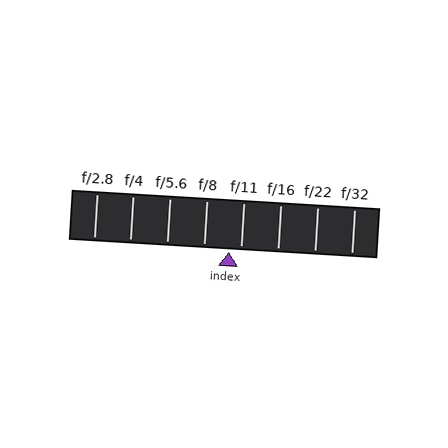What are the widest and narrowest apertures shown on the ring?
The widest aperture shown is f/2.8 and the narrowest is f/32.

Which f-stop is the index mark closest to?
The index mark is closest to f/11.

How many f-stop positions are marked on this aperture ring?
There are 8 f-stop positions marked.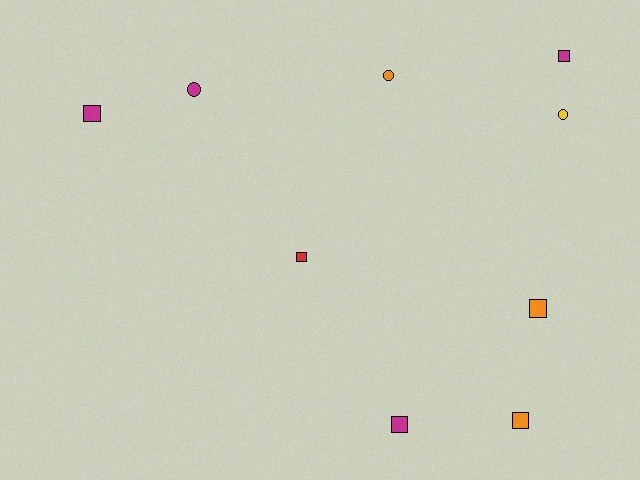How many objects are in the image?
There are 9 objects.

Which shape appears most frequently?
Square, with 6 objects.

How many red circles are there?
There are no red circles.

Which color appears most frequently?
Magenta, with 4 objects.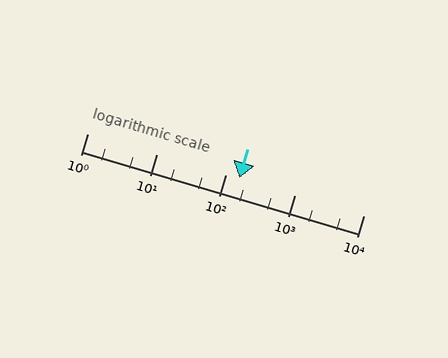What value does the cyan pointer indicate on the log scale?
The pointer indicates approximately 160.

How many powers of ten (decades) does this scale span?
The scale spans 4 decades, from 1 to 10000.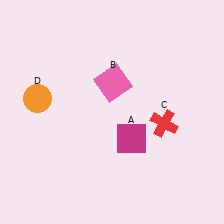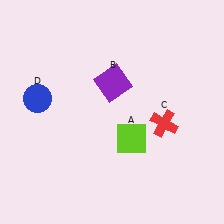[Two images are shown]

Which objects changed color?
A changed from magenta to lime. B changed from pink to purple. D changed from orange to blue.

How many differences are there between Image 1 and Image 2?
There are 3 differences between the two images.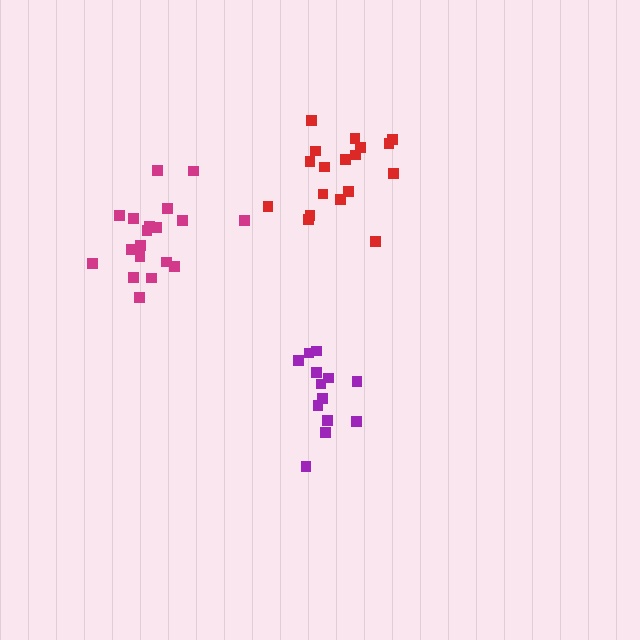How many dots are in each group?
Group 1: 19 dots, Group 2: 13 dots, Group 3: 18 dots (50 total).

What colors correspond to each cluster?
The clusters are colored: magenta, purple, red.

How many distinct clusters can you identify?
There are 3 distinct clusters.